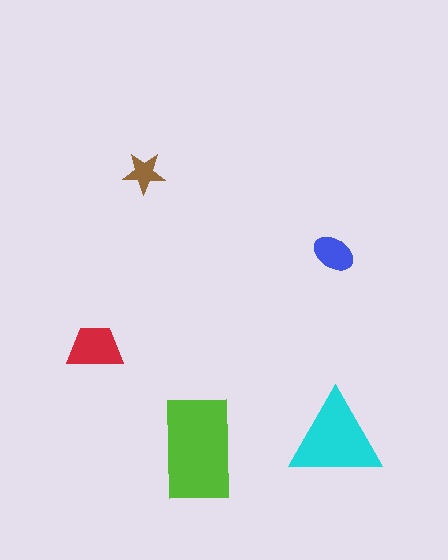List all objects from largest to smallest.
The lime rectangle, the cyan triangle, the red trapezoid, the blue ellipse, the brown star.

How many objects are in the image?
There are 5 objects in the image.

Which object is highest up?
The brown star is topmost.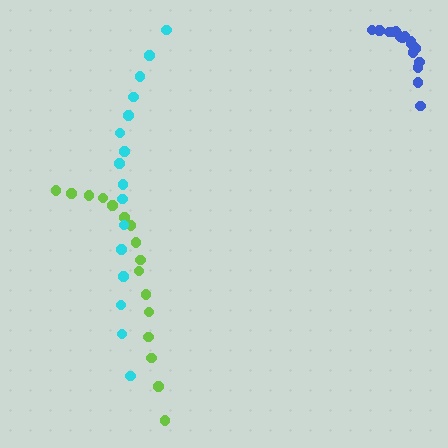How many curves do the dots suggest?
There are 3 distinct paths.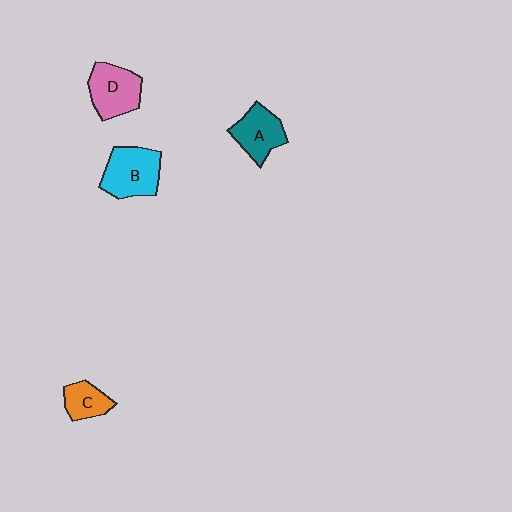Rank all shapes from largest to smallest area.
From largest to smallest: B (cyan), D (pink), A (teal), C (orange).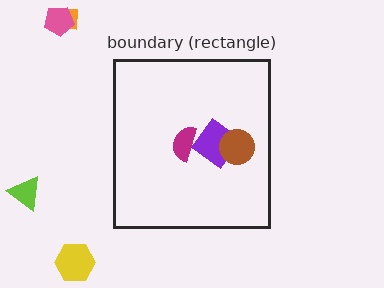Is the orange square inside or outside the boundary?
Outside.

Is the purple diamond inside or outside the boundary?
Inside.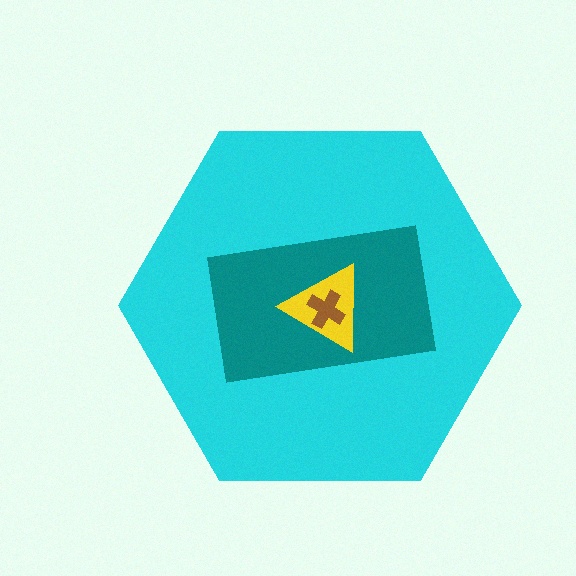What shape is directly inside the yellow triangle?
The brown cross.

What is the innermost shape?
The brown cross.